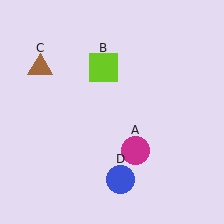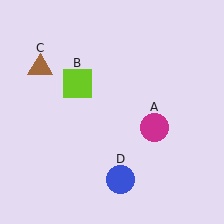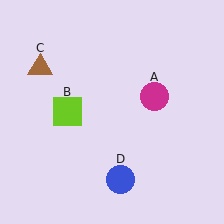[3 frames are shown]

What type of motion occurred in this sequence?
The magenta circle (object A), lime square (object B) rotated counterclockwise around the center of the scene.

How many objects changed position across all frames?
2 objects changed position: magenta circle (object A), lime square (object B).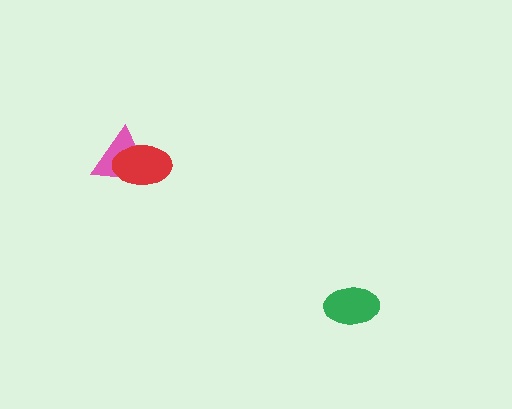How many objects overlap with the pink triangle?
1 object overlaps with the pink triangle.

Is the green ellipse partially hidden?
No, no other shape covers it.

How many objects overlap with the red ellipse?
1 object overlaps with the red ellipse.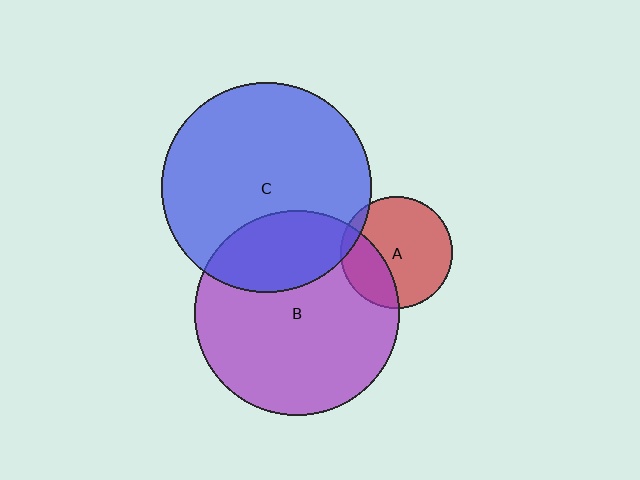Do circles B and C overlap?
Yes.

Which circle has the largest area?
Circle C (blue).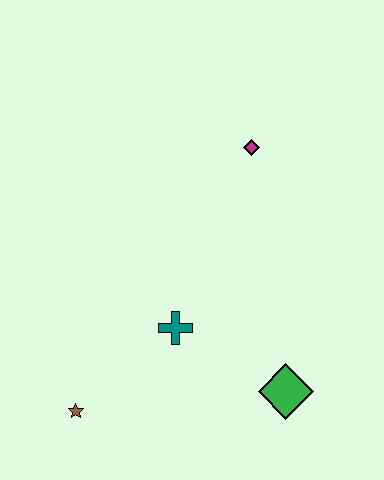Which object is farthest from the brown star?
The magenta diamond is farthest from the brown star.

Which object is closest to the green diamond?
The teal cross is closest to the green diamond.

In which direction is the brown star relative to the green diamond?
The brown star is to the left of the green diamond.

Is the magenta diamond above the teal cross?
Yes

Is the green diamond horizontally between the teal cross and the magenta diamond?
No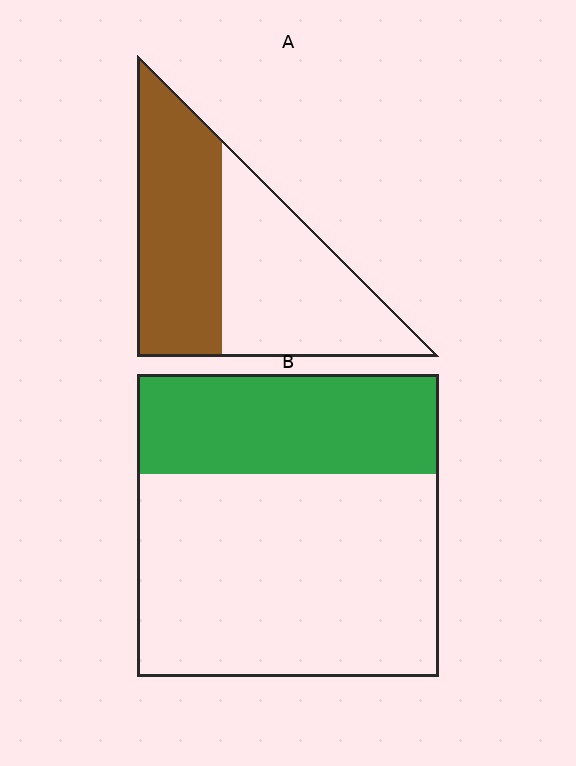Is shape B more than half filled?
No.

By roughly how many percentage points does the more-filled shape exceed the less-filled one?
By roughly 15 percentage points (A over B).